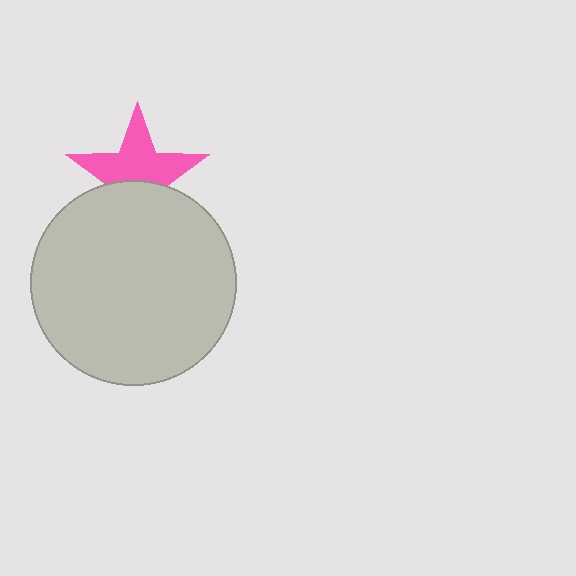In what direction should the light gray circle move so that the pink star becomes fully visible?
The light gray circle should move down. That is the shortest direction to clear the overlap and leave the pink star fully visible.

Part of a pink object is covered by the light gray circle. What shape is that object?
It is a star.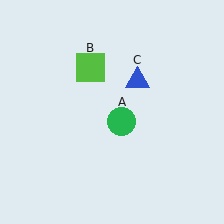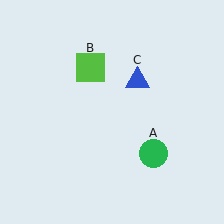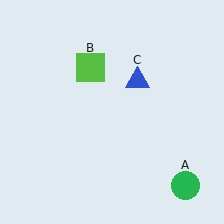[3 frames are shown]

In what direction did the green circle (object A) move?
The green circle (object A) moved down and to the right.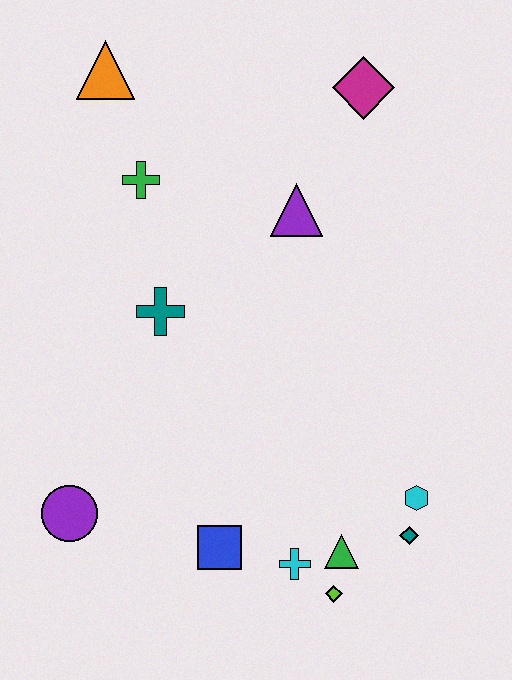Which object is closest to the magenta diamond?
The purple triangle is closest to the magenta diamond.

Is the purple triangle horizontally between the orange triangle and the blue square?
No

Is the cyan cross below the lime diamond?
No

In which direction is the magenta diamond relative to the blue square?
The magenta diamond is above the blue square.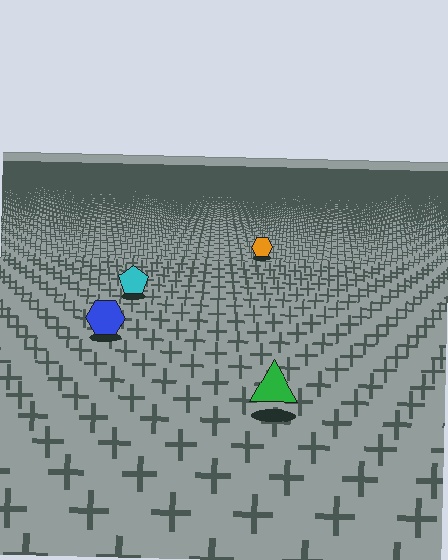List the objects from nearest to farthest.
From nearest to farthest: the green triangle, the blue hexagon, the cyan pentagon, the orange hexagon.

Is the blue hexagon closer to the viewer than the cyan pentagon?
Yes. The blue hexagon is closer — you can tell from the texture gradient: the ground texture is coarser near it.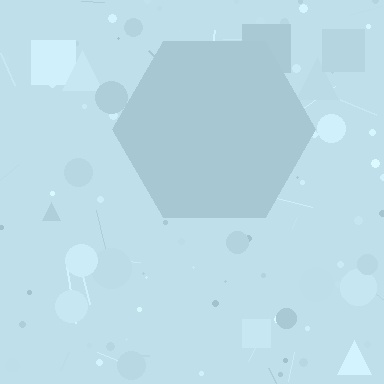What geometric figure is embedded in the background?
A hexagon is embedded in the background.